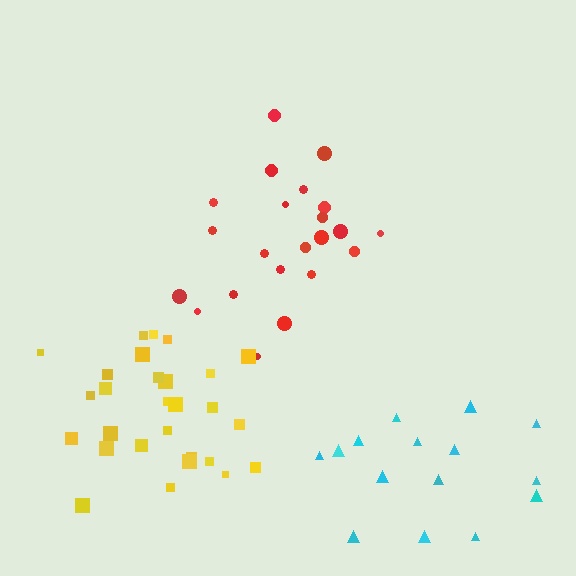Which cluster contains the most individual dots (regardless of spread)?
Yellow (28).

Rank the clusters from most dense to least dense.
yellow, red, cyan.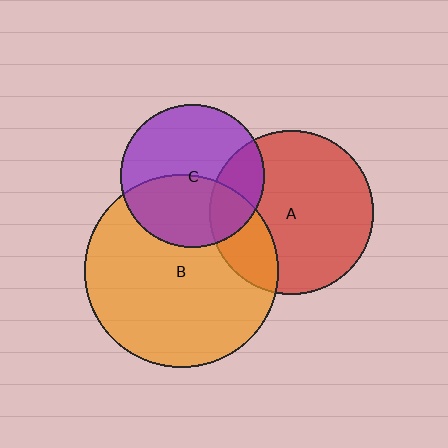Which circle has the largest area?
Circle B (orange).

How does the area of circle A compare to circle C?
Approximately 1.3 times.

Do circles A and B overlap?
Yes.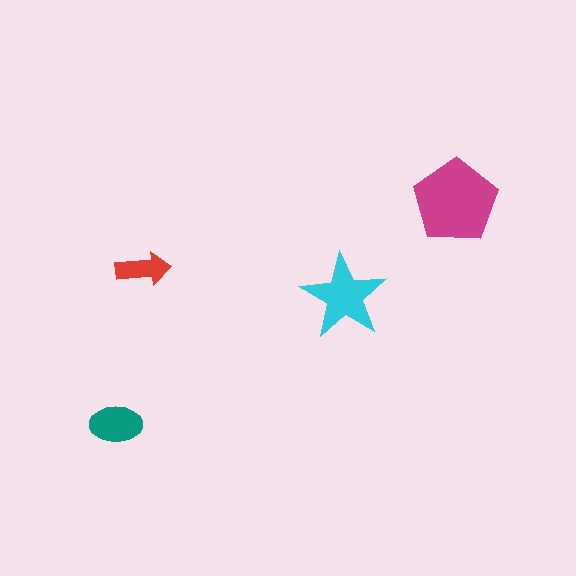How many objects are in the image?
There are 4 objects in the image.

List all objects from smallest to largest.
The red arrow, the teal ellipse, the cyan star, the magenta pentagon.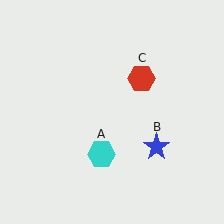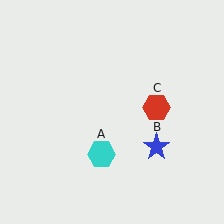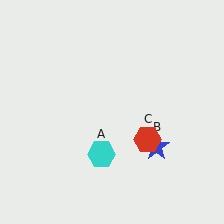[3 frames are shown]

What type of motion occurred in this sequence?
The red hexagon (object C) rotated clockwise around the center of the scene.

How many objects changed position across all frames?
1 object changed position: red hexagon (object C).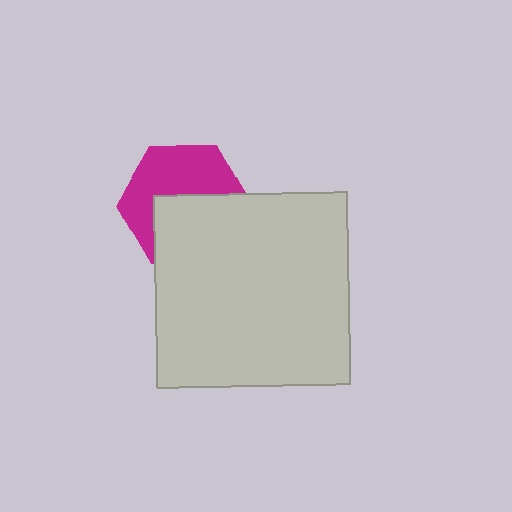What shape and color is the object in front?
The object in front is a light gray square.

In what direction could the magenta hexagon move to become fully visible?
The magenta hexagon could move up. That would shift it out from behind the light gray square entirely.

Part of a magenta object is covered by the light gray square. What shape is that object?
It is a hexagon.